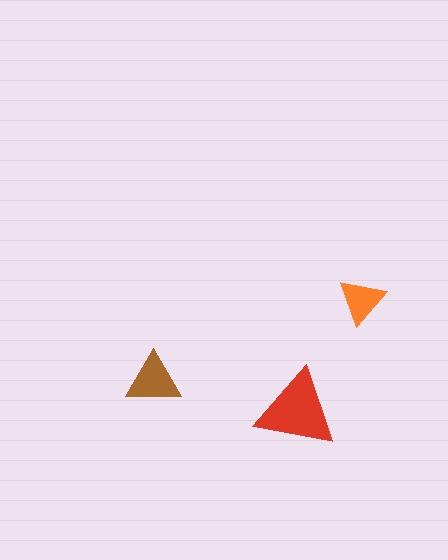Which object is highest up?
The orange triangle is topmost.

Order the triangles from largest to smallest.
the red one, the brown one, the orange one.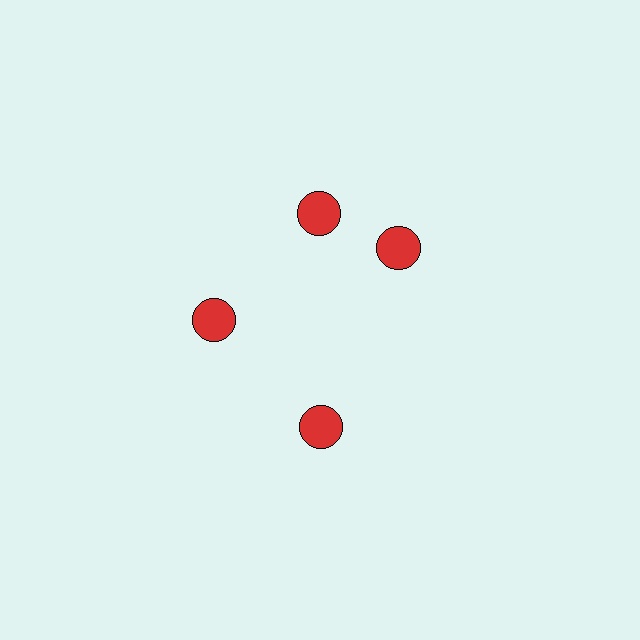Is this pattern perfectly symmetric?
No. The 4 red circles are arranged in a ring, but one element near the 3 o'clock position is rotated out of alignment along the ring, breaking the 4-fold rotational symmetry.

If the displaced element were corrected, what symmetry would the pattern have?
It would have 4-fold rotational symmetry — the pattern would map onto itself every 90 degrees.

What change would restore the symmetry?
The symmetry would be restored by rotating it back into even spacing with its neighbors so that all 4 circles sit at equal angles and equal distance from the center.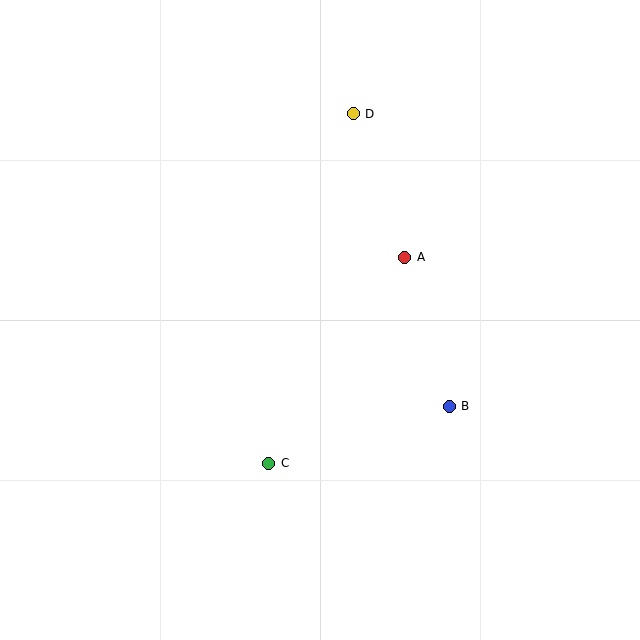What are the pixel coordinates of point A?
Point A is at (405, 257).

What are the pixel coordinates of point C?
Point C is at (269, 463).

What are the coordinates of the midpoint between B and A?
The midpoint between B and A is at (427, 332).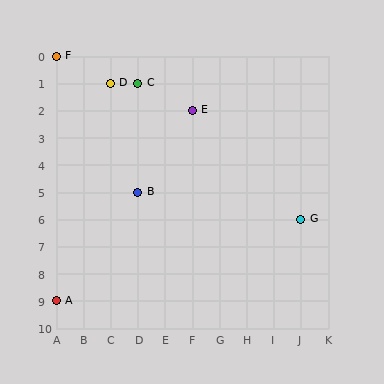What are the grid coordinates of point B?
Point B is at grid coordinates (D, 5).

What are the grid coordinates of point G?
Point G is at grid coordinates (J, 6).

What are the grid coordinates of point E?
Point E is at grid coordinates (F, 2).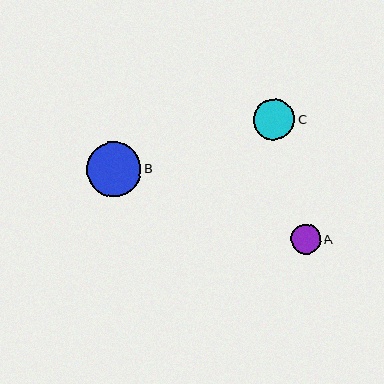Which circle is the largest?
Circle B is the largest with a size of approximately 55 pixels.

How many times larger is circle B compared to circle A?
Circle B is approximately 1.8 times the size of circle A.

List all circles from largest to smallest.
From largest to smallest: B, C, A.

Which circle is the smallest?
Circle A is the smallest with a size of approximately 30 pixels.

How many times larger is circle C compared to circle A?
Circle C is approximately 1.4 times the size of circle A.